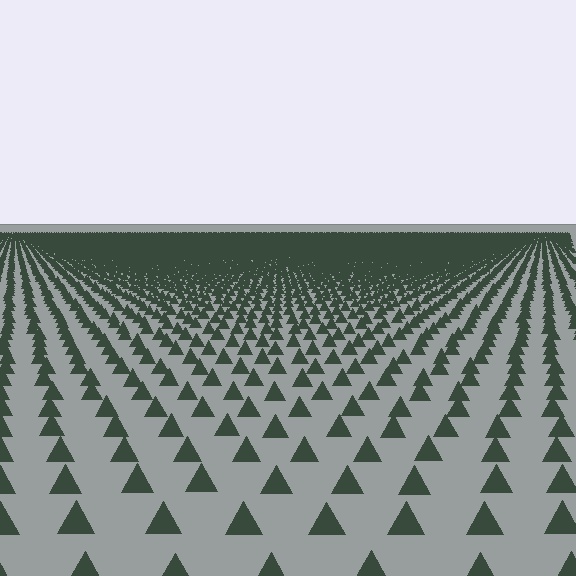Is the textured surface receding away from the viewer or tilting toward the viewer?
The surface is receding away from the viewer. Texture elements get smaller and denser toward the top.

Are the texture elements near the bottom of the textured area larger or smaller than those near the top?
Larger. Near the bottom, elements are closer to the viewer and appear at a bigger on-screen size.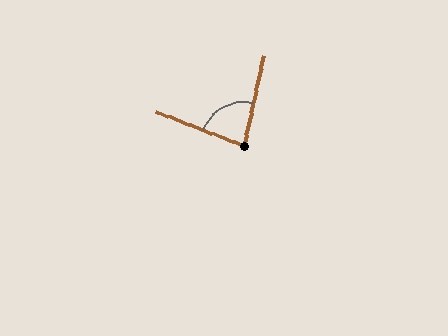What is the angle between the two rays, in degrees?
Approximately 81 degrees.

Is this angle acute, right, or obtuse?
It is acute.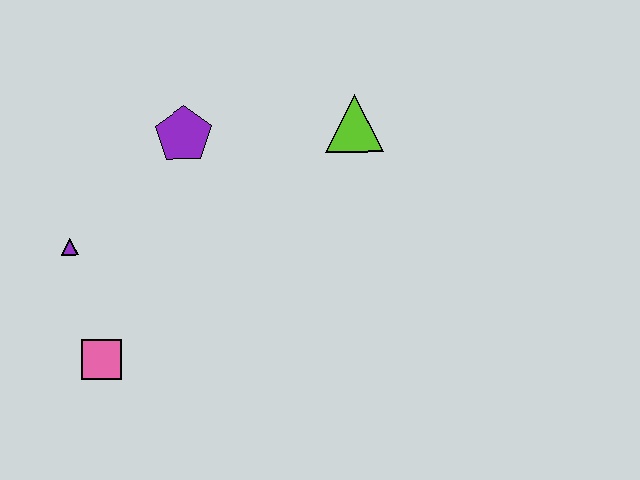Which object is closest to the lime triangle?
The purple pentagon is closest to the lime triangle.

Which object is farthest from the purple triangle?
The lime triangle is farthest from the purple triangle.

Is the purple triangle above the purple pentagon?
No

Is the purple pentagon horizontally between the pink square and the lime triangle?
Yes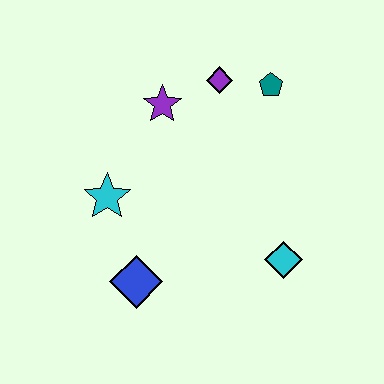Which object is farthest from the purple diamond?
The blue diamond is farthest from the purple diamond.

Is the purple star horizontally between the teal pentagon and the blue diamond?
Yes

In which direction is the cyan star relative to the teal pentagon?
The cyan star is to the left of the teal pentagon.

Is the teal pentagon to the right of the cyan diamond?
No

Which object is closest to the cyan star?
The blue diamond is closest to the cyan star.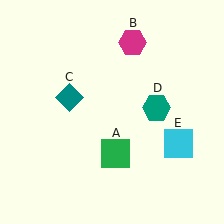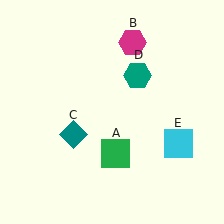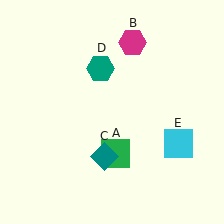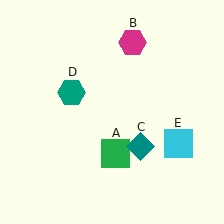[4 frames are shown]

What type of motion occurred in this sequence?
The teal diamond (object C), teal hexagon (object D) rotated counterclockwise around the center of the scene.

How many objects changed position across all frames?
2 objects changed position: teal diamond (object C), teal hexagon (object D).